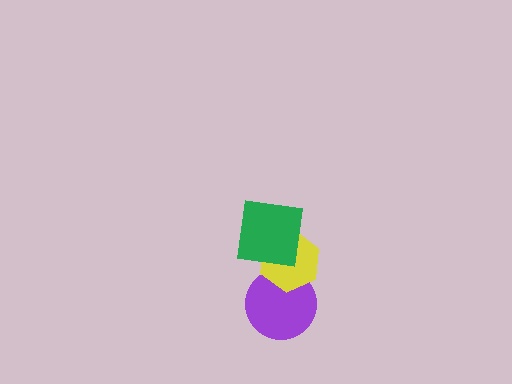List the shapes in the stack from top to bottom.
From top to bottom: the green square, the yellow hexagon, the purple circle.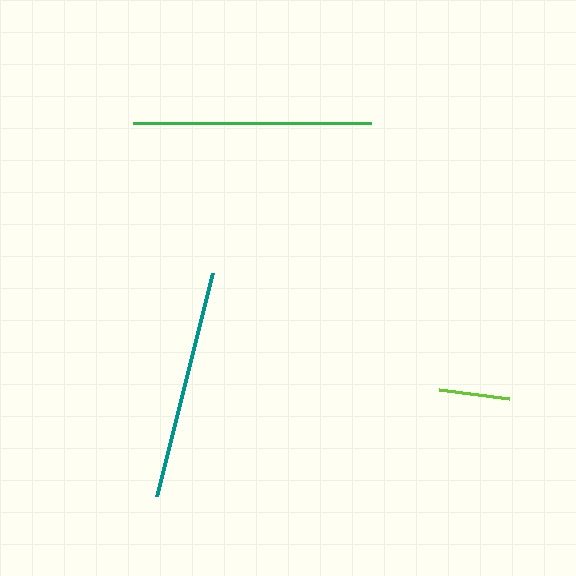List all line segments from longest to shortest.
From longest to shortest: green, teal, lime.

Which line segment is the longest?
The green line is the longest at approximately 238 pixels.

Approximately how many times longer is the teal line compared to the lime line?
The teal line is approximately 3.3 times the length of the lime line.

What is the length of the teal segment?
The teal segment is approximately 230 pixels long.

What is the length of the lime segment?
The lime segment is approximately 70 pixels long.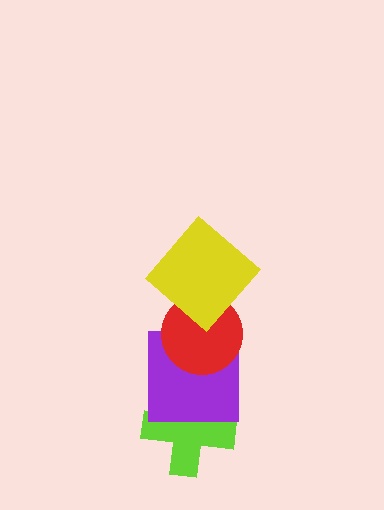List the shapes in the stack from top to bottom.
From top to bottom: the yellow diamond, the red circle, the purple square, the lime cross.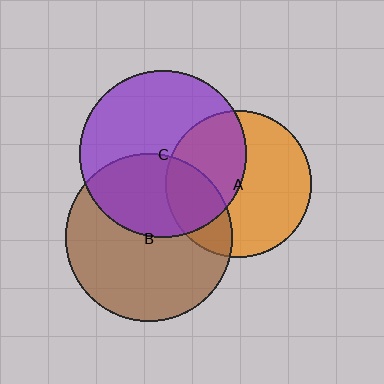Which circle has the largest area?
Circle B (brown).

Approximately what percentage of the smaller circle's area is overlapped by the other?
Approximately 40%.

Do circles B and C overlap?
Yes.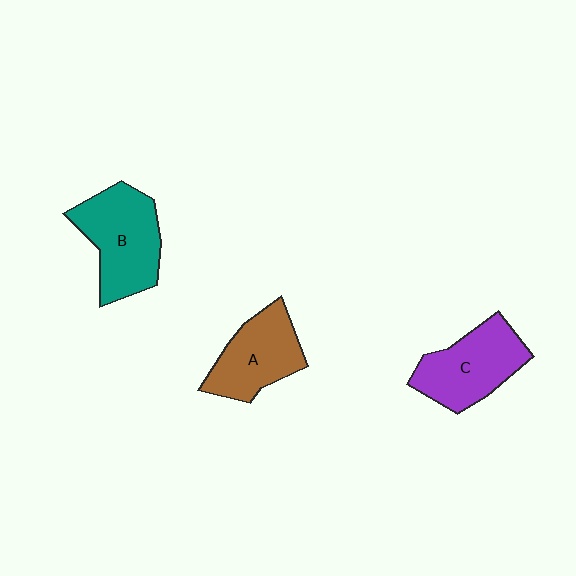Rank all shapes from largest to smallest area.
From largest to smallest: B (teal), C (purple), A (brown).